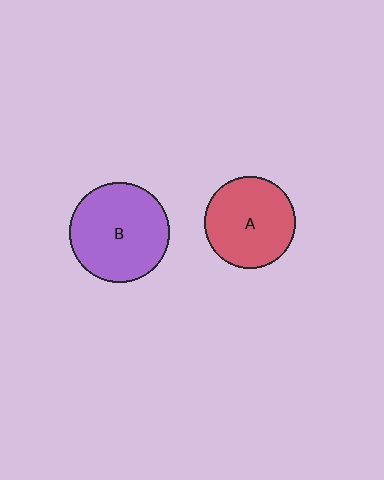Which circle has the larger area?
Circle B (purple).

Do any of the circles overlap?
No, none of the circles overlap.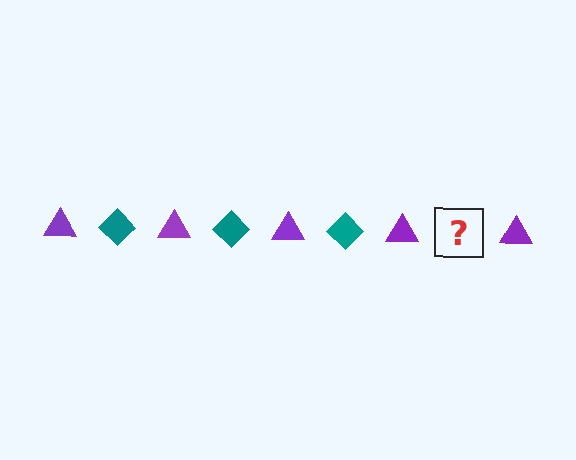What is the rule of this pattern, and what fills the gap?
The rule is that the pattern alternates between purple triangle and teal diamond. The gap should be filled with a teal diamond.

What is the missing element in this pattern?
The missing element is a teal diamond.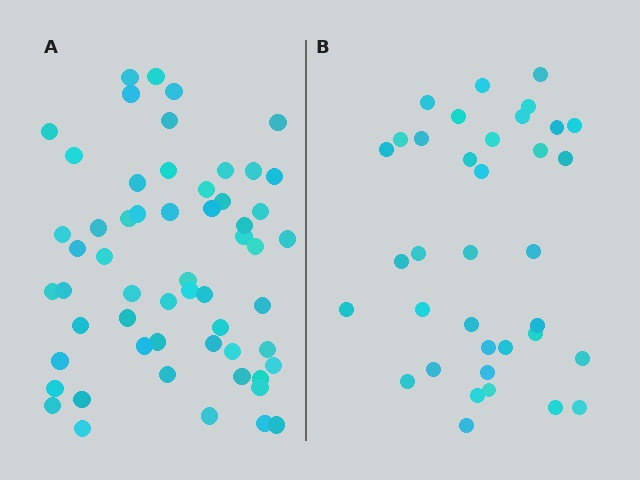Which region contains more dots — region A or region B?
Region A (the left region) has more dots.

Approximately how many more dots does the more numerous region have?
Region A has approximately 20 more dots than region B.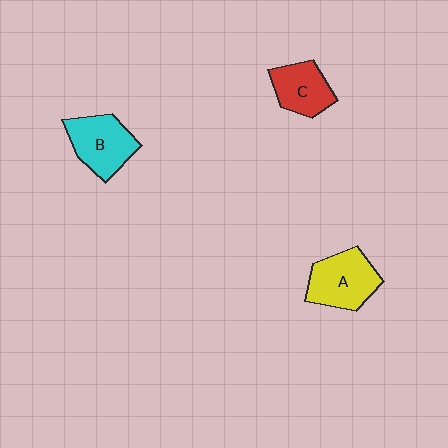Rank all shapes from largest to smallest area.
From largest to smallest: A (yellow), B (cyan), C (red).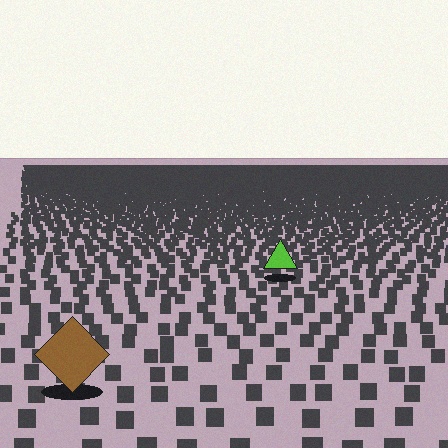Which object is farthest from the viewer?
The lime triangle is farthest from the viewer. It appears smaller and the ground texture around it is denser.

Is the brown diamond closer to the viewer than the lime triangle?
Yes. The brown diamond is closer — you can tell from the texture gradient: the ground texture is coarser near it.